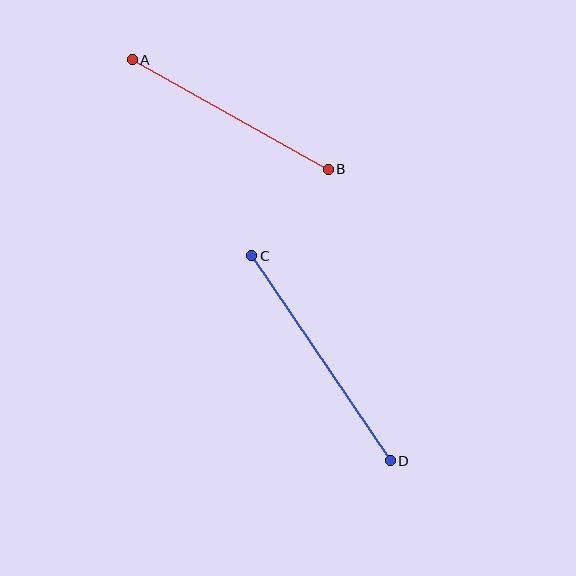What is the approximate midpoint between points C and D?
The midpoint is at approximately (321, 358) pixels.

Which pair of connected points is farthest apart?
Points C and D are farthest apart.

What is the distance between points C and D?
The distance is approximately 248 pixels.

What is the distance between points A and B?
The distance is approximately 224 pixels.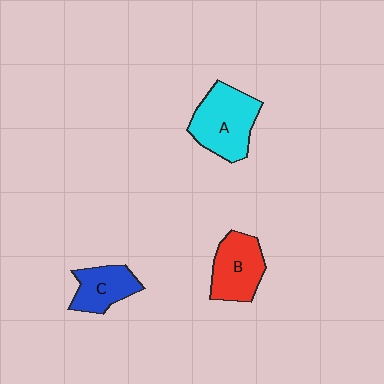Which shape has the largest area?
Shape A (cyan).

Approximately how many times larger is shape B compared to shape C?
Approximately 1.2 times.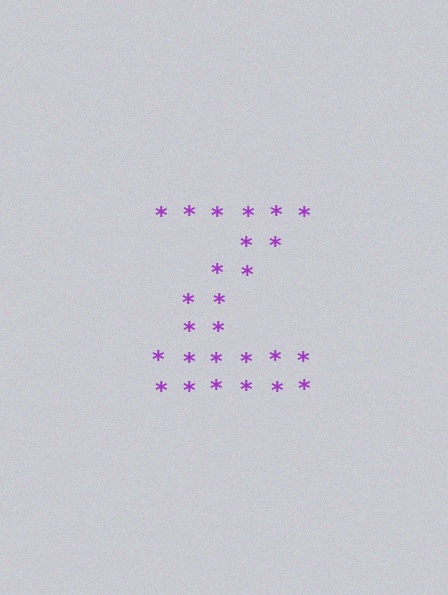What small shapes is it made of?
It is made of small asterisks.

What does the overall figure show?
The overall figure shows the letter Z.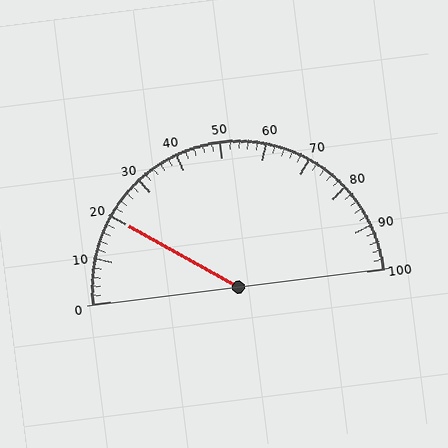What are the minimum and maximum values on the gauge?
The gauge ranges from 0 to 100.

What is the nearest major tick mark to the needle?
The nearest major tick mark is 20.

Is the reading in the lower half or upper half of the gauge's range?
The reading is in the lower half of the range (0 to 100).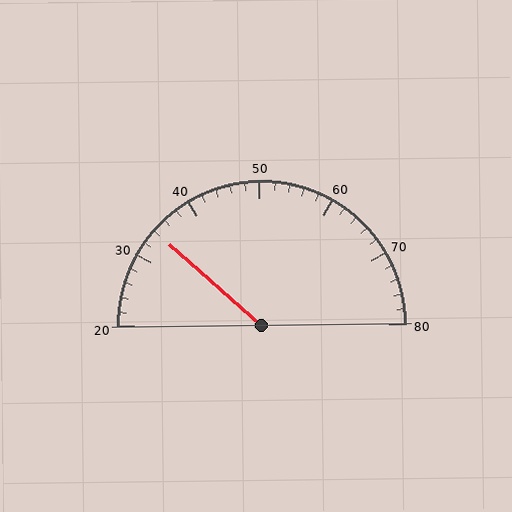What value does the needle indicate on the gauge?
The needle indicates approximately 34.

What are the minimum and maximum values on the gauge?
The gauge ranges from 20 to 80.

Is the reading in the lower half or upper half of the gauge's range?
The reading is in the lower half of the range (20 to 80).